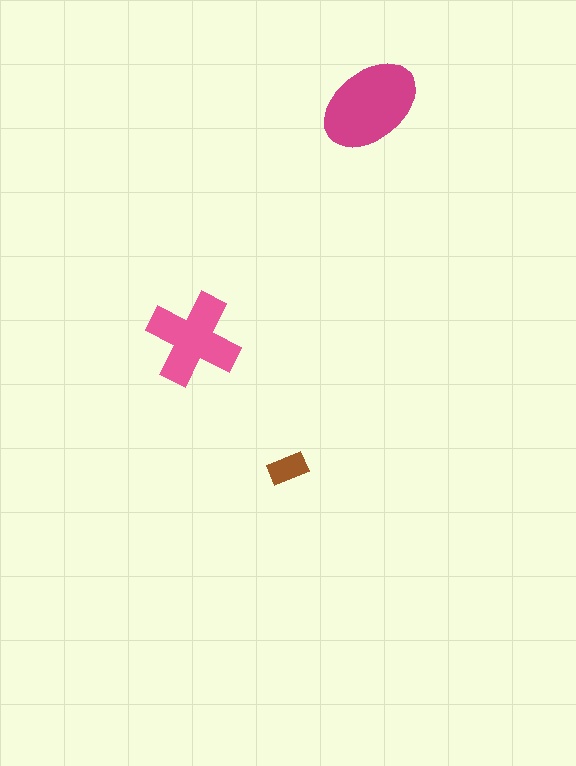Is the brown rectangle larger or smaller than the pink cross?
Smaller.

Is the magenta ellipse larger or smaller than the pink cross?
Larger.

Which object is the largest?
The magenta ellipse.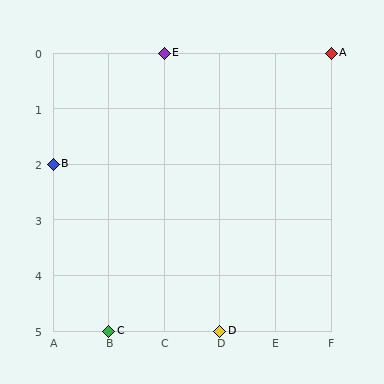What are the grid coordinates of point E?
Point E is at grid coordinates (C, 0).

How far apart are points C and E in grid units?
Points C and E are 1 column and 5 rows apart (about 5.1 grid units diagonally).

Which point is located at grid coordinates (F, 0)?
Point A is at (F, 0).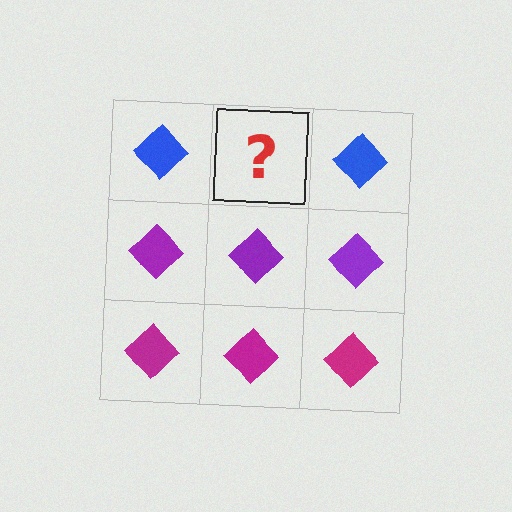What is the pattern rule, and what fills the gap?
The rule is that each row has a consistent color. The gap should be filled with a blue diamond.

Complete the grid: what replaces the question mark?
The question mark should be replaced with a blue diamond.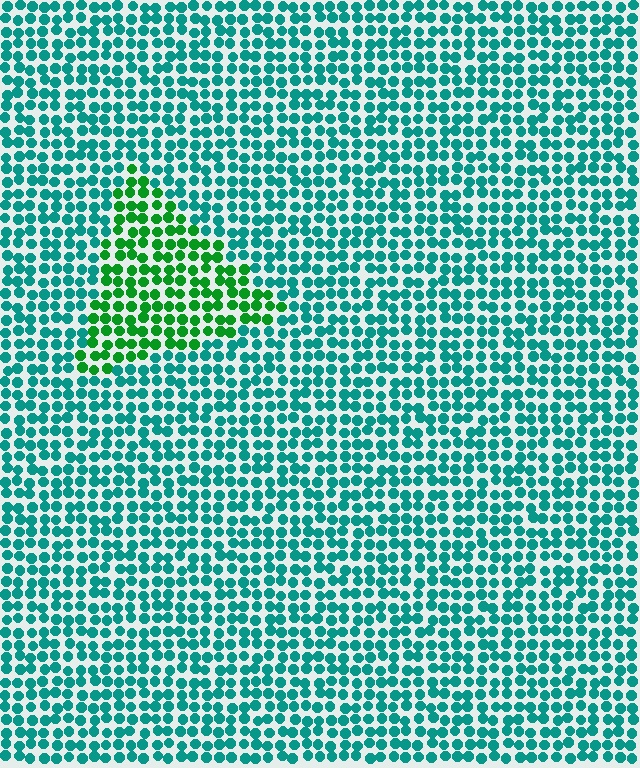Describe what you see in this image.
The image is filled with small teal elements in a uniform arrangement. A triangle-shaped region is visible where the elements are tinted to a slightly different hue, forming a subtle color boundary.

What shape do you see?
I see a triangle.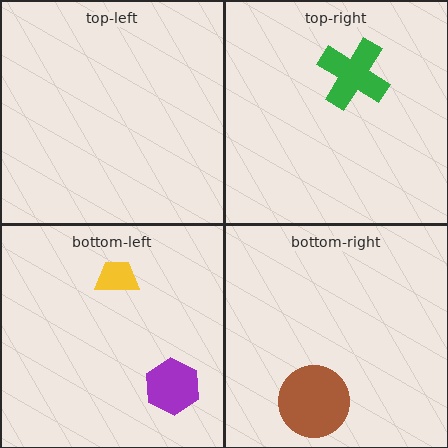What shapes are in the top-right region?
The green cross.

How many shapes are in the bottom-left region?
2.